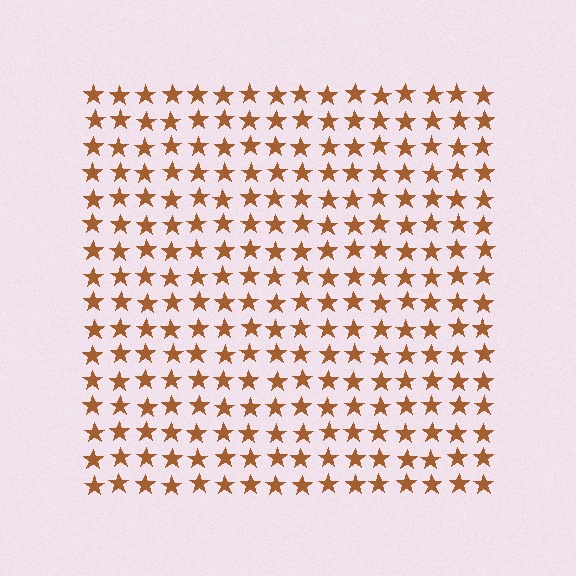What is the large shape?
The large shape is a square.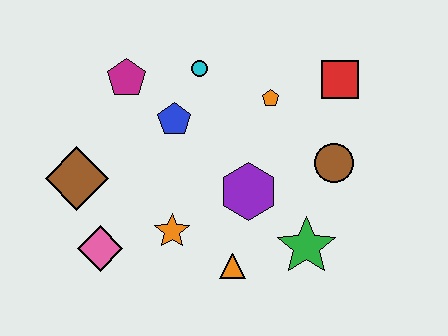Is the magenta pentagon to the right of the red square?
No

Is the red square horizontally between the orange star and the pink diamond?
No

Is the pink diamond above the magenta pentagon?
No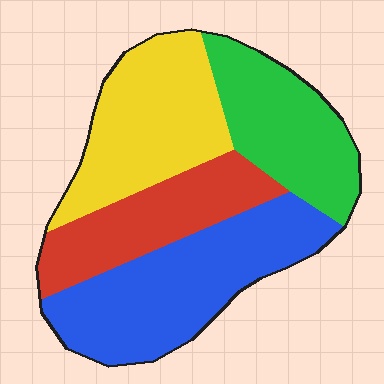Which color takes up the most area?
Blue, at roughly 30%.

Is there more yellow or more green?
Yellow.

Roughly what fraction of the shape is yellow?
Yellow covers 26% of the shape.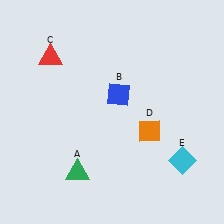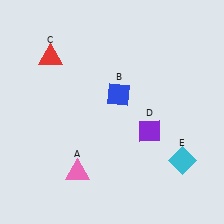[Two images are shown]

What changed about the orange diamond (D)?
In Image 1, D is orange. In Image 2, it changed to purple.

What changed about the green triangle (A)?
In Image 1, A is green. In Image 2, it changed to pink.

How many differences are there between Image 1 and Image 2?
There are 2 differences between the two images.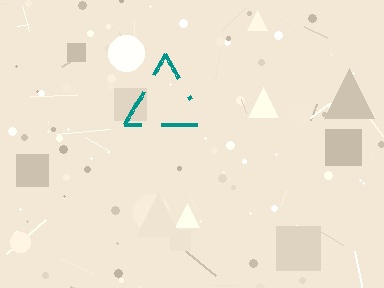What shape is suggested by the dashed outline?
The dashed outline suggests a triangle.